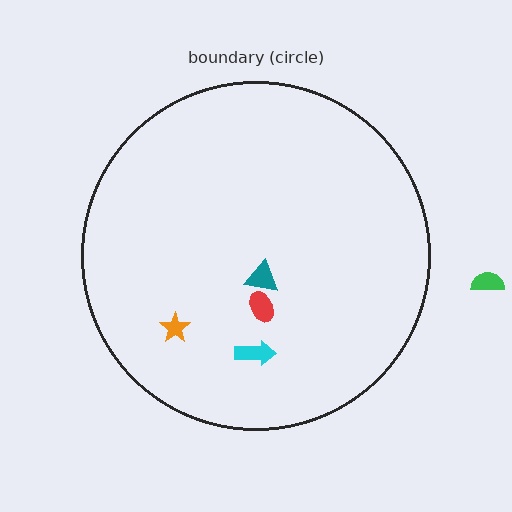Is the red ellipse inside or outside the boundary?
Inside.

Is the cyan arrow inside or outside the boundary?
Inside.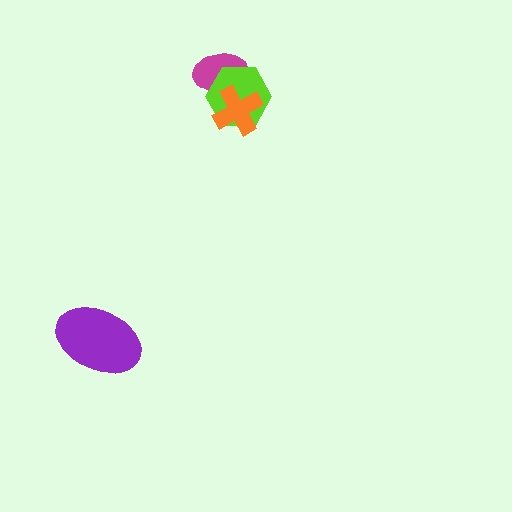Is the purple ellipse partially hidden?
No, no other shape covers it.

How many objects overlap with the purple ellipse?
0 objects overlap with the purple ellipse.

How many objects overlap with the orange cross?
2 objects overlap with the orange cross.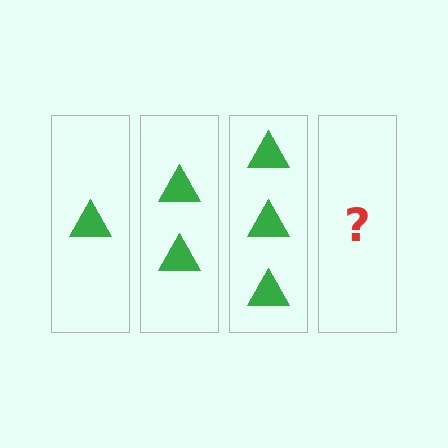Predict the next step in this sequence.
The next step is 4 triangles.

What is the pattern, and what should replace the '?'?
The pattern is that each step adds one more triangle. The '?' should be 4 triangles.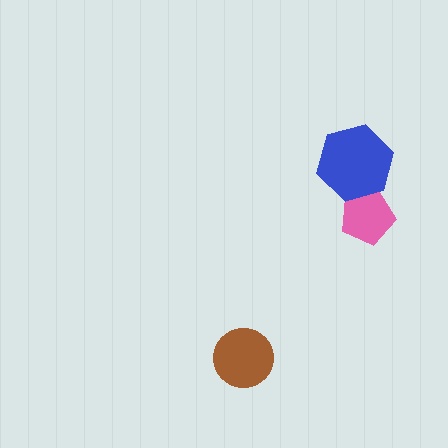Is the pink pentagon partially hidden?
Yes, it is partially covered by another shape.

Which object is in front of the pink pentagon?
The blue hexagon is in front of the pink pentagon.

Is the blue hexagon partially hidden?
No, no other shape covers it.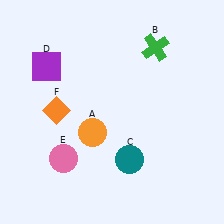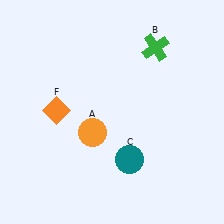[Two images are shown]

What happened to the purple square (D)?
The purple square (D) was removed in Image 2. It was in the top-left area of Image 1.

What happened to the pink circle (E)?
The pink circle (E) was removed in Image 2. It was in the bottom-left area of Image 1.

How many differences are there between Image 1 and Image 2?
There are 2 differences between the two images.